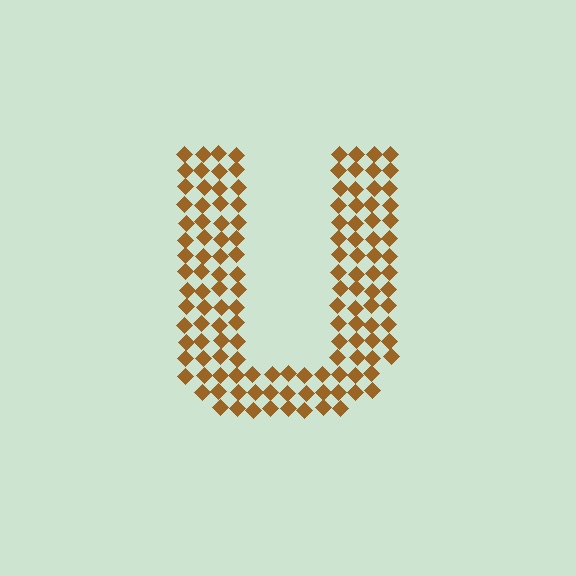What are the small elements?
The small elements are diamonds.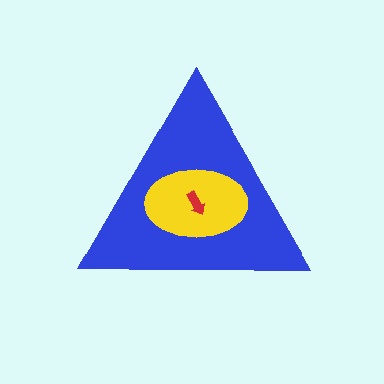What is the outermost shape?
The blue triangle.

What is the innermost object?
The red arrow.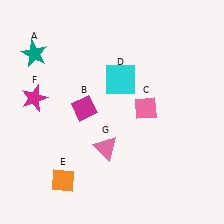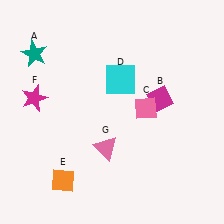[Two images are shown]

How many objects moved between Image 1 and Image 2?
1 object moved between the two images.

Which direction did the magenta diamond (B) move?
The magenta diamond (B) moved right.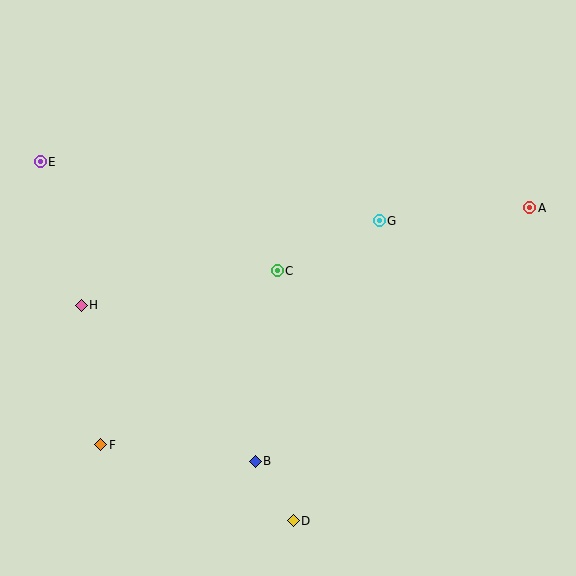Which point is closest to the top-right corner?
Point A is closest to the top-right corner.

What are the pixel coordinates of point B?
Point B is at (255, 461).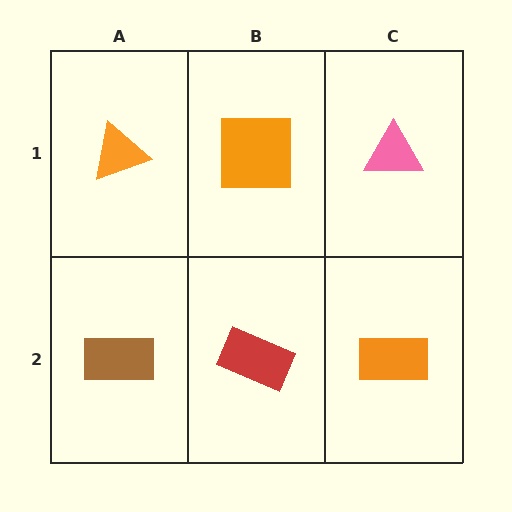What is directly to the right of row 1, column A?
An orange square.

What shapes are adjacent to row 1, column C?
An orange rectangle (row 2, column C), an orange square (row 1, column B).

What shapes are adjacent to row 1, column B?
A red rectangle (row 2, column B), an orange triangle (row 1, column A), a pink triangle (row 1, column C).